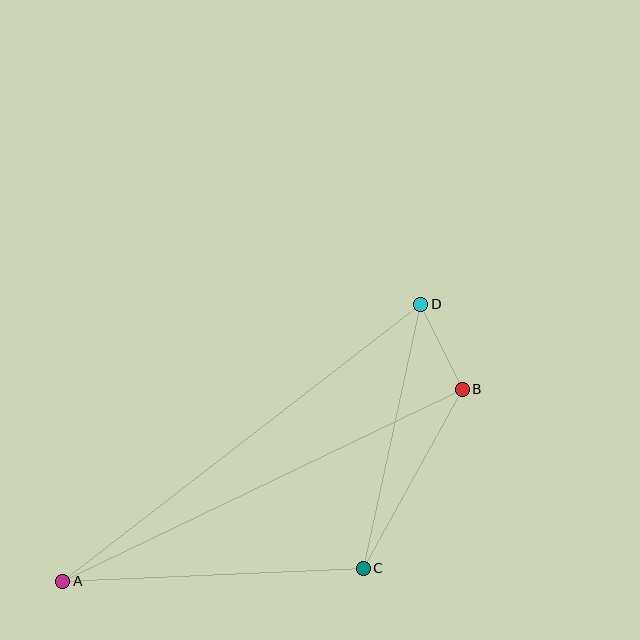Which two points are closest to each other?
Points B and D are closest to each other.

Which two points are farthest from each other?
Points A and D are farthest from each other.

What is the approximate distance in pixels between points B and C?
The distance between B and C is approximately 204 pixels.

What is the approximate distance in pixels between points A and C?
The distance between A and C is approximately 301 pixels.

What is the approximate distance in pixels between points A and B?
The distance between A and B is approximately 443 pixels.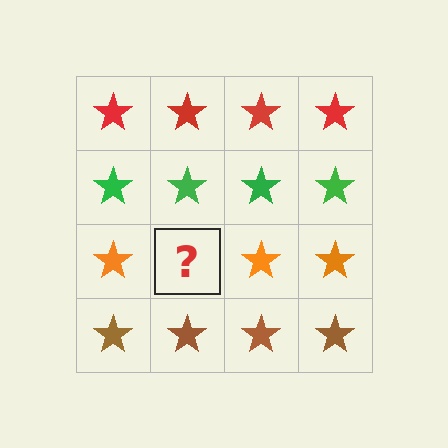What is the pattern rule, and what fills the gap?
The rule is that each row has a consistent color. The gap should be filled with an orange star.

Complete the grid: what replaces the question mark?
The question mark should be replaced with an orange star.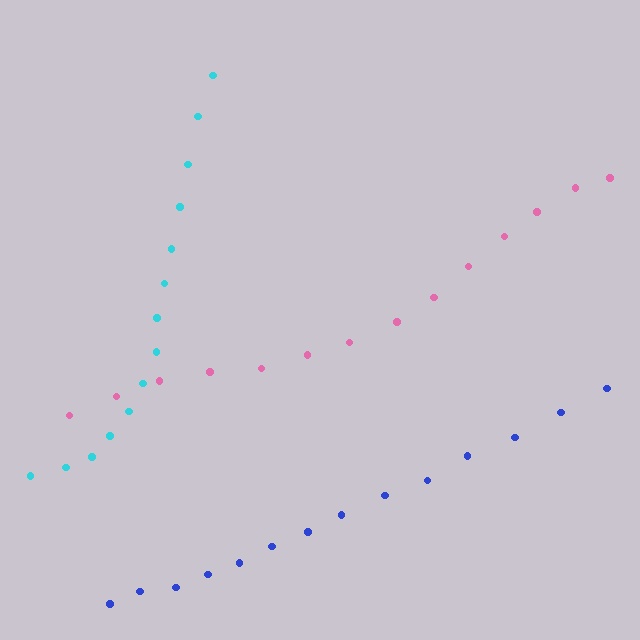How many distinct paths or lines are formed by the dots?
There are 3 distinct paths.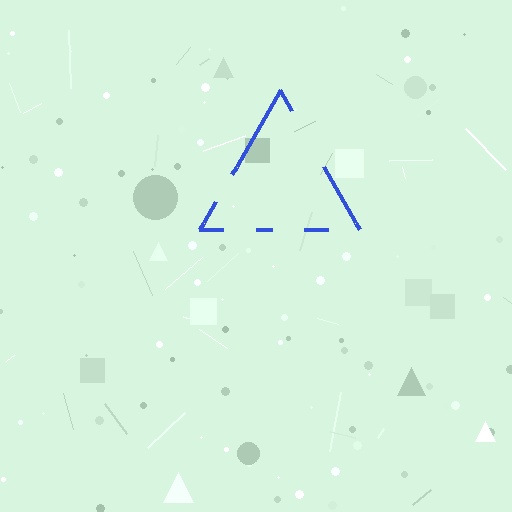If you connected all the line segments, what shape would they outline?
They would outline a triangle.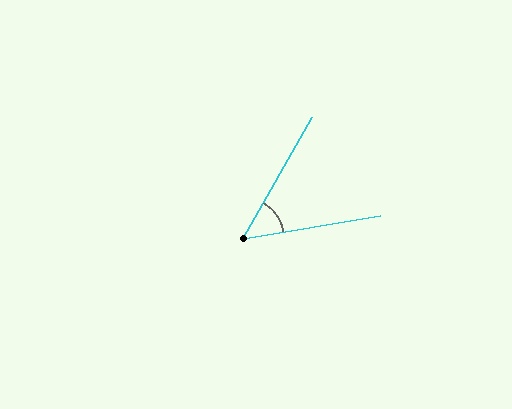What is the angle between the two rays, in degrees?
Approximately 51 degrees.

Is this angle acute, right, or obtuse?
It is acute.